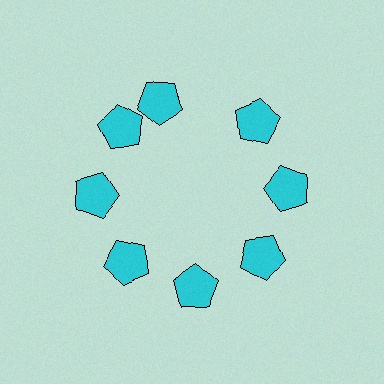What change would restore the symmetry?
The symmetry would be restored by rotating it back into even spacing with its neighbors so that all 8 pentagons sit at equal angles and equal distance from the center.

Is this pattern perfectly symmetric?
No. The 8 cyan pentagons are arranged in a ring, but one element near the 12 o'clock position is rotated out of alignment along the ring, breaking the 8-fold rotational symmetry.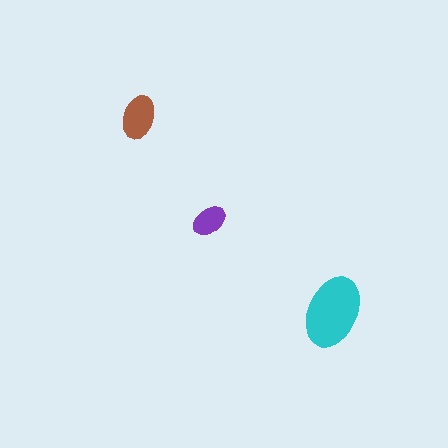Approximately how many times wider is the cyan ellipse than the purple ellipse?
About 2 times wider.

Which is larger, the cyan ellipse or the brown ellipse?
The cyan one.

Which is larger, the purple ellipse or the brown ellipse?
The brown one.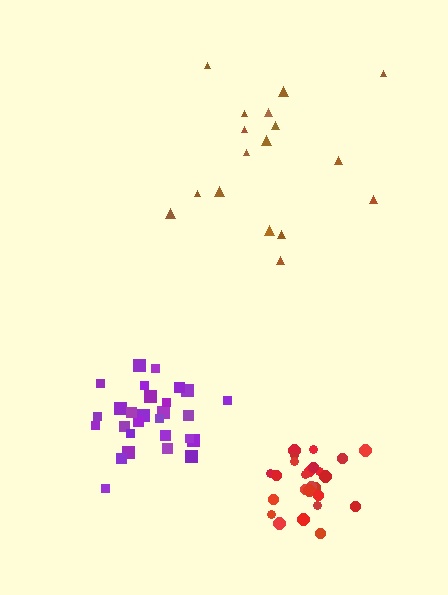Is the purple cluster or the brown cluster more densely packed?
Purple.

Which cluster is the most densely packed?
Red.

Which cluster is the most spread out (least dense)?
Brown.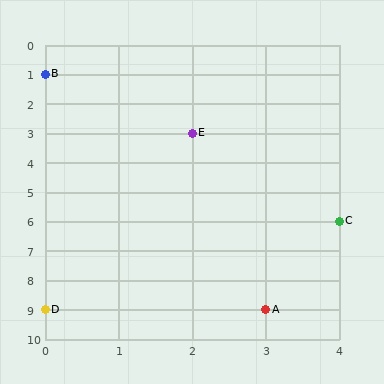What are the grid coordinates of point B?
Point B is at grid coordinates (0, 1).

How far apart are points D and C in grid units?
Points D and C are 4 columns and 3 rows apart (about 5.0 grid units diagonally).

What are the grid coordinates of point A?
Point A is at grid coordinates (3, 9).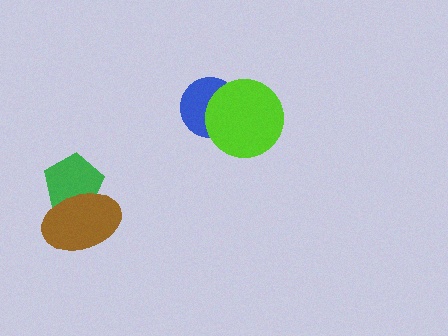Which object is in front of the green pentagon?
The brown ellipse is in front of the green pentagon.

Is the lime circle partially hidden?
No, no other shape covers it.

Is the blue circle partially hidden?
Yes, it is partially covered by another shape.